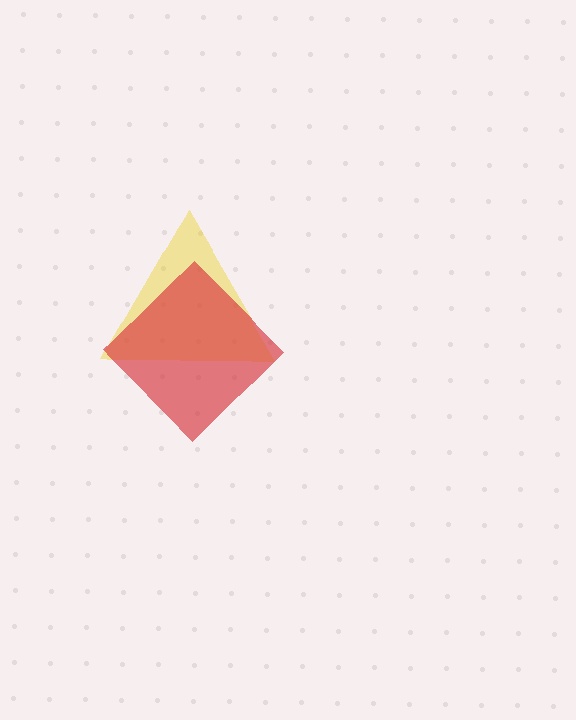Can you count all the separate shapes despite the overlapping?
Yes, there are 2 separate shapes.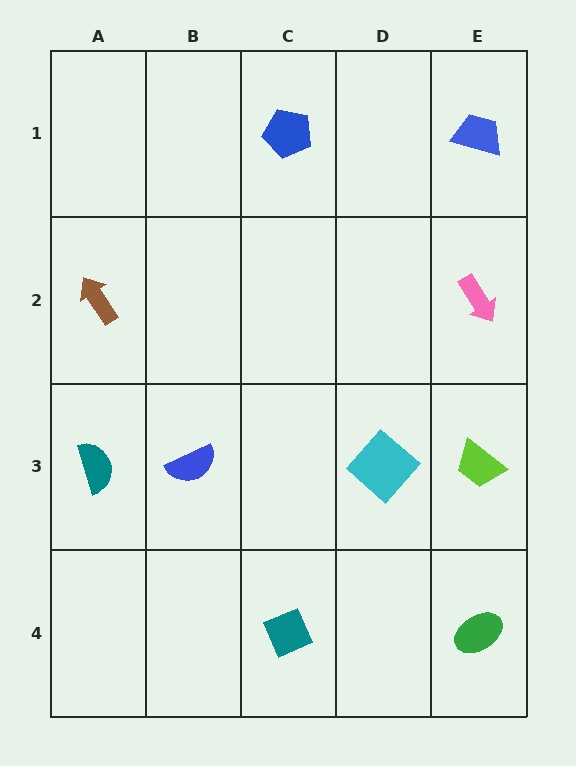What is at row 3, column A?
A teal semicircle.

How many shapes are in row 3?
4 shapes.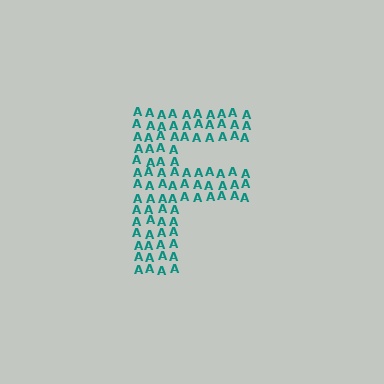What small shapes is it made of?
It is made of small letter A's.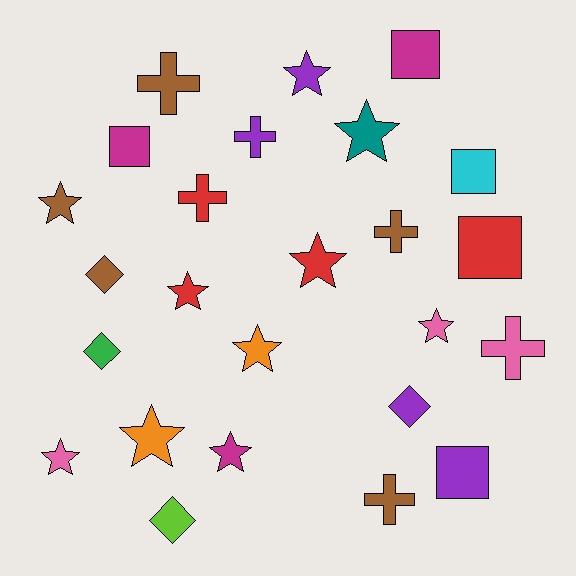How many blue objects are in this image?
There are no blue objects.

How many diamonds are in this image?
There are 4 diamonds.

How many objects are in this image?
There are 25 objects.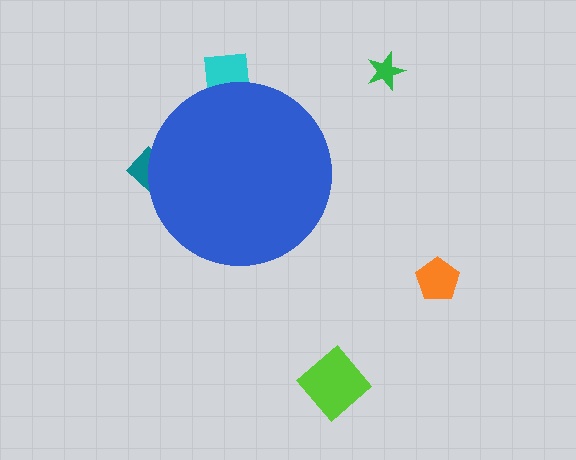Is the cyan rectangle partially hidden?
Yes, the cyan rectangle is partially hidden behind the blue circle.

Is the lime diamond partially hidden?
No, the lime diamond is fully visible.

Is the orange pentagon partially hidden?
No, the orange pentagon is fully visible.